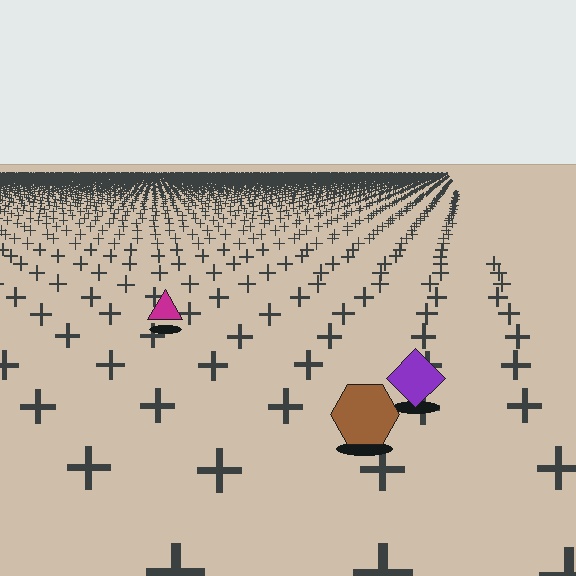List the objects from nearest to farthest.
From nearest to farthest: the brown hexagon, the purple diamond, the magenta triangle.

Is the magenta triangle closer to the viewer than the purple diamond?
No. The purple diamond is closer — you can tell from the texture gradient: the ground texture is coarser near it.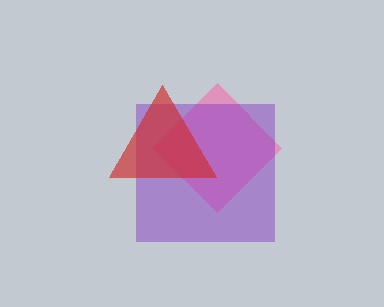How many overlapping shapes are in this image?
There are 3 overlapping shapes in the image.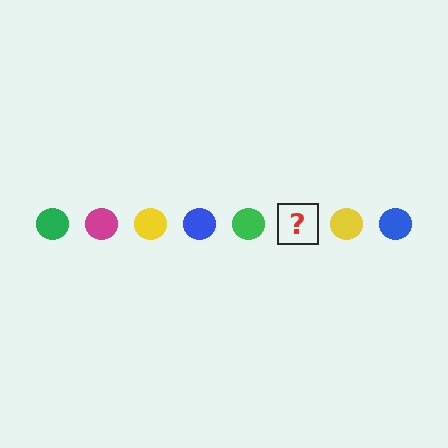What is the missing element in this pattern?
The missing element is a magenta circle.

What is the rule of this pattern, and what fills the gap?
The rule is that the pattern cycles through green, magenta, yellow, blue circles. The gap should be filled with a magenta circle.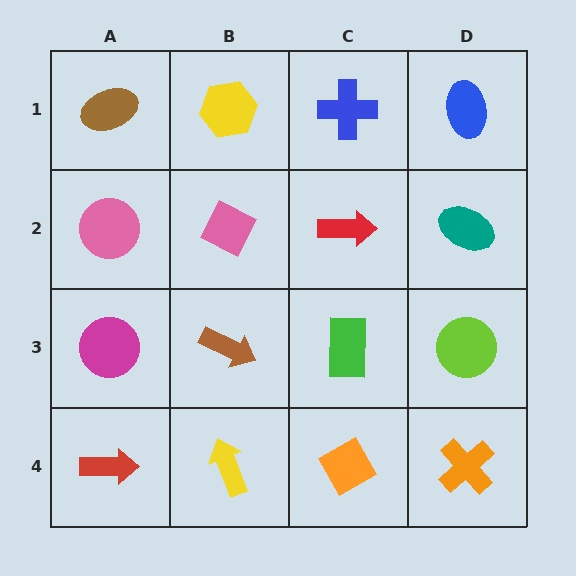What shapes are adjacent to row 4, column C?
A green rectangle (row 3, column C), a yellow arrow (row 4, column B), an orange cross (row 4, column D).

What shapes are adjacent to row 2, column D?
A blue ellipse (row 1, column D), a lime circle (row 3, column D), a red arrow (row 2, column C).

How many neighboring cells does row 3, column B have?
4.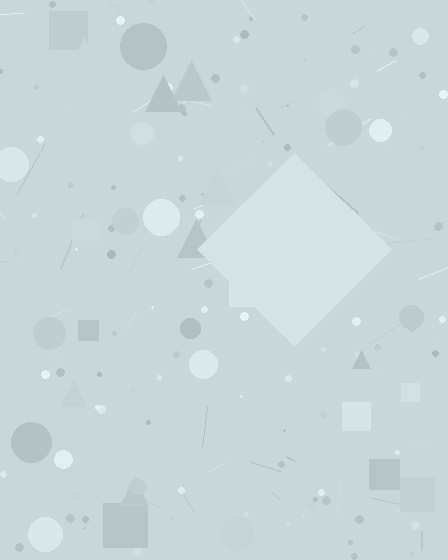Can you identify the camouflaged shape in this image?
The camouflaged shape is a diamond.